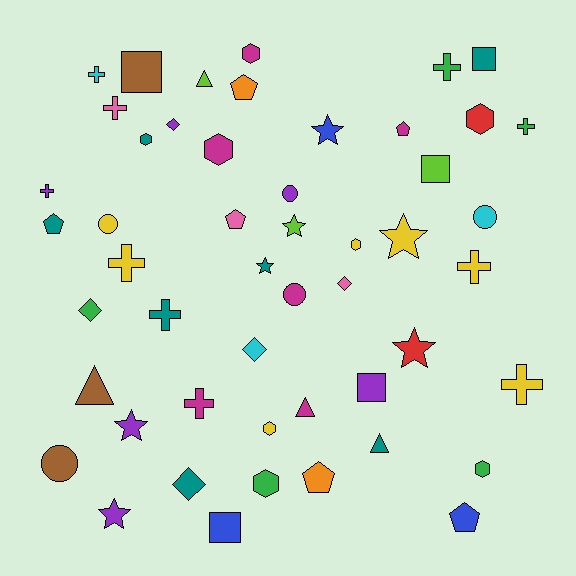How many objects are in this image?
There are 50 objects.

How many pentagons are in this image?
There are 6 pentagons.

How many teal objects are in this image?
There are 7 teal objects.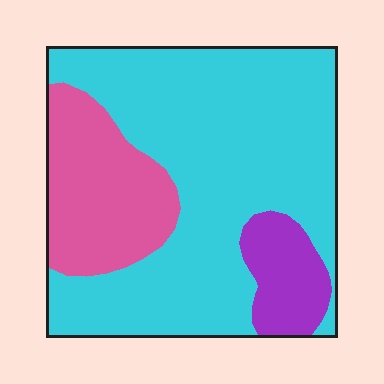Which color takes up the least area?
Purple, at roughly 10%.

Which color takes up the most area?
Cyan, at roughly 70%.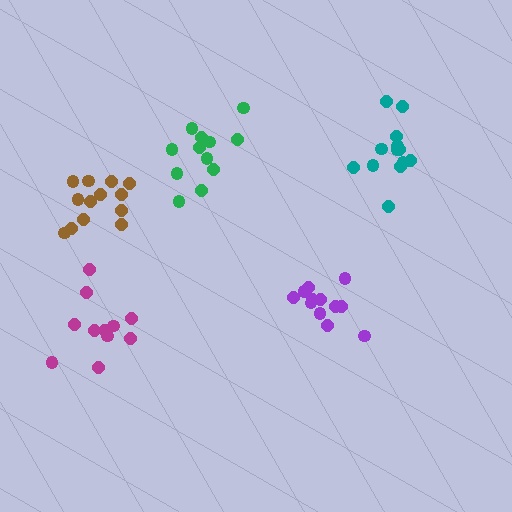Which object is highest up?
The teal cluster is topmost.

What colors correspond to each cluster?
The clusters are colored: teal, purple, brown, green, magenta.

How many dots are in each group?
Group 1: 13 dots, Group 2: 12 dots, Group 3: 13 dots, Group 4: 12 dots, Group 5: 11 dots (61 total).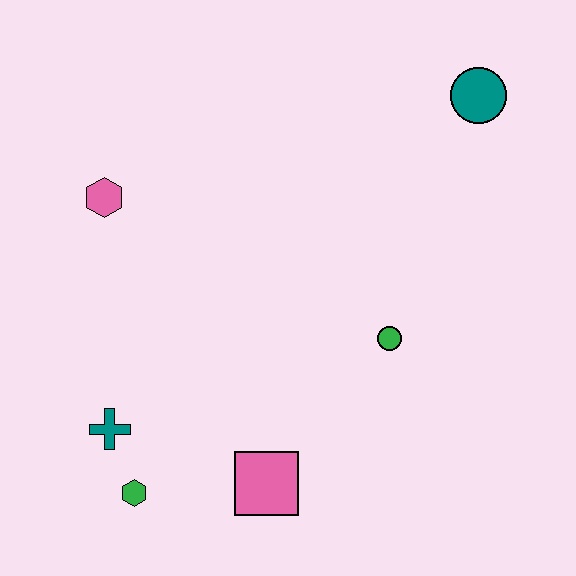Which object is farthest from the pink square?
The teal circle is farthest from the pink square.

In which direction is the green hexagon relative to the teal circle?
The green hexagon is below the teal circle.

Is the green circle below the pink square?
No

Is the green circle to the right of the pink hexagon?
Yes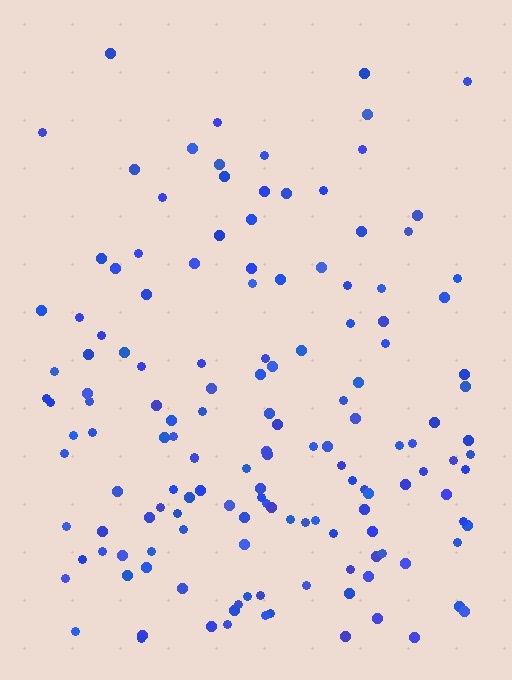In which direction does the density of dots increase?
From top to bottom, with the bottom side densest.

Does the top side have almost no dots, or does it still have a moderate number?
Still a moderate number, just noticeably fewer than the bottom.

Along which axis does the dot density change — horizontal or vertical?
Vertical.